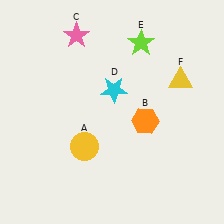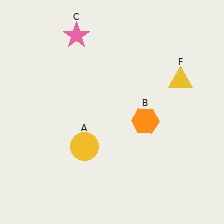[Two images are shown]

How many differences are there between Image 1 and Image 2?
There are 2 differences between the two images.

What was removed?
The cyan star (D), the lime star (E) were removed in Image 2.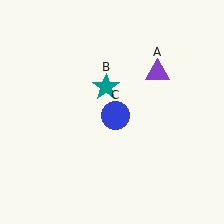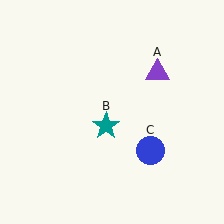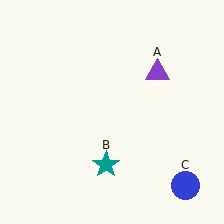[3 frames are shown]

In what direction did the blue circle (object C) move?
The blue circle (object C) moved down and to the right.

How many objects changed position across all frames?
2 objects changed position: teal star (object B), blue circle (object C).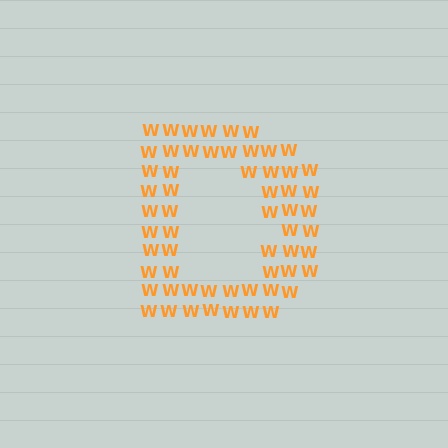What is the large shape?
The large shape is the letter D.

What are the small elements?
The small elements are letter W's.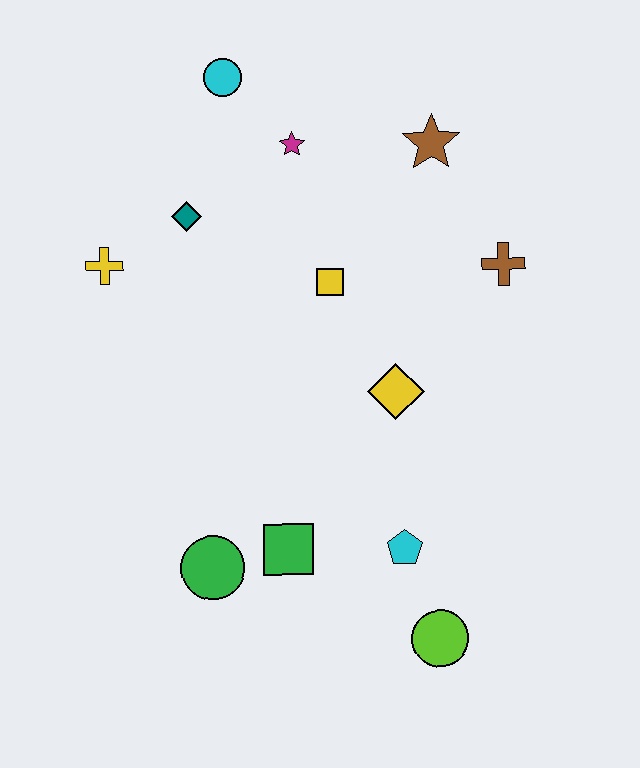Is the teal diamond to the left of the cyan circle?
Yes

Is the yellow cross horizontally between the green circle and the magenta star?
No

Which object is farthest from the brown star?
The lime circle is farthest from the brown star.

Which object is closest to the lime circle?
The cyan pentagon is closest to the lime circle.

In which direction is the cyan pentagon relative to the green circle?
The cyan pentagon is to the right of the green circle.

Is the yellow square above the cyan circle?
No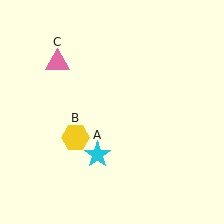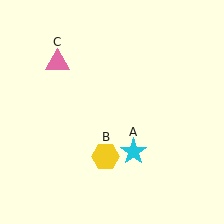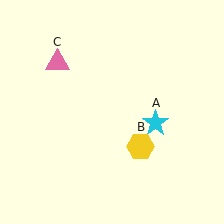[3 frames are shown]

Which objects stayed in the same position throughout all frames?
Pink triangle (object C) remained stationary.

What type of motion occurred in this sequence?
The cyan star (object A), yellow hexagon (object B) rotated counterclockwise around the center of the scene.